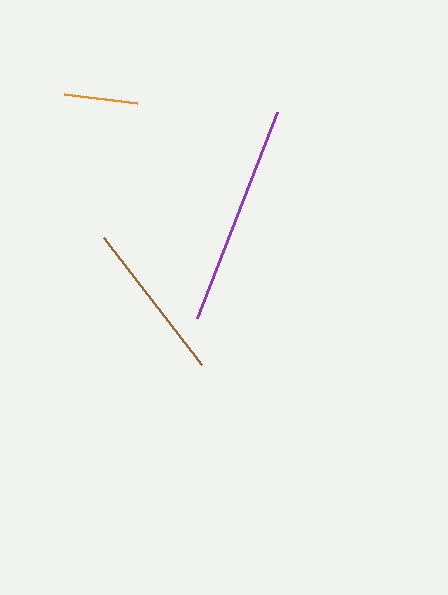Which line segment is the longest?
The purple line is the longest at approximately 221 pixels.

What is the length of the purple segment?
The purple segment is approximately 221 pixels long.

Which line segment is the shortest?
The orange line is the shortest at approximately 74 pixels.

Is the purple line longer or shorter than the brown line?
The purple line is longer than the brown line.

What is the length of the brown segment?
The brown segment is approximately 161 pixels long.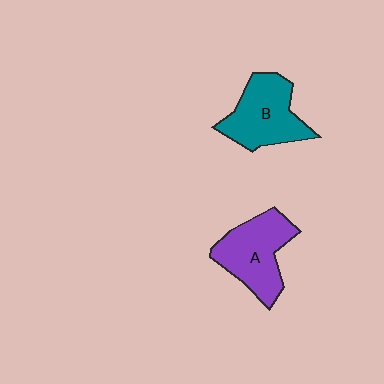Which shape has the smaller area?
Shape B (teal).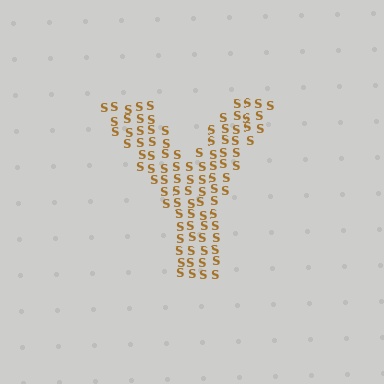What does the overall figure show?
The overall figure shows the letter Y.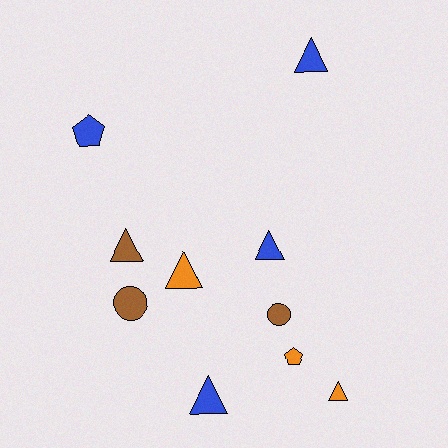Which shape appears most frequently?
Triangle, with 6 objects.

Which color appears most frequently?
Blue, with 4 objects.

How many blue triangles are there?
There are 3 blue triangles.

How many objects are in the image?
There are 10 objects.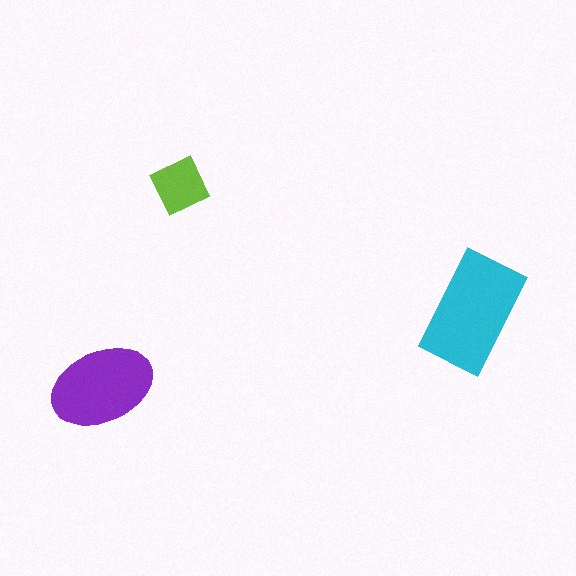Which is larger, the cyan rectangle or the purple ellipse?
The cyan rectangle.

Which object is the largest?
The cyan rectangle.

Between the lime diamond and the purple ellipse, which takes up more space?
The purple ellipse.